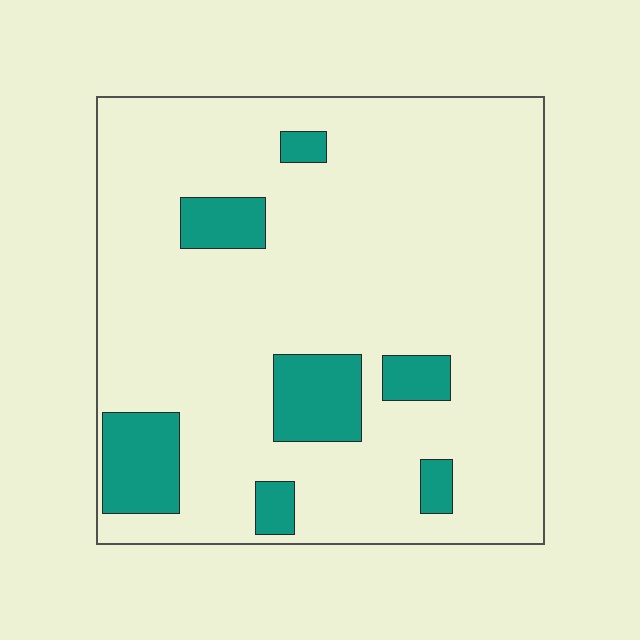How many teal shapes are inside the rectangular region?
7.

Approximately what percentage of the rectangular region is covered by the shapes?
Approximately 15%.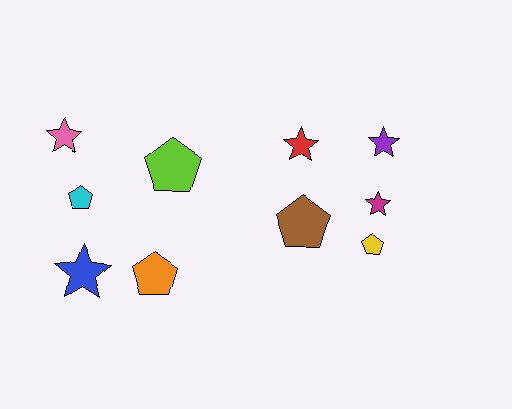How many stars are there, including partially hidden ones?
There are 5 stars.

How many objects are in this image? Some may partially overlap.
There are 10 objects.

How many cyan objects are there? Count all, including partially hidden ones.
There is 1 cyan object.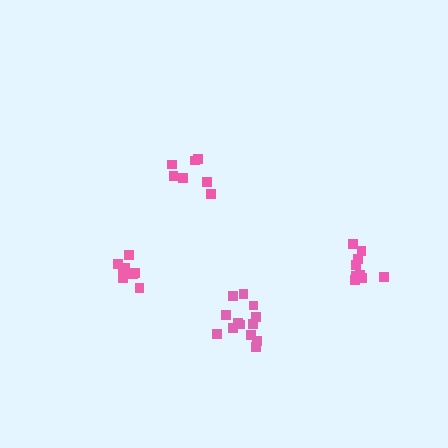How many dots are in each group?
Group 1: 9 dots, Group 2: 7 dots, Group 3: 9 dots, Group 4: 13 dots (38 total).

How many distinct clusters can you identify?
There are 4 distinct clusters.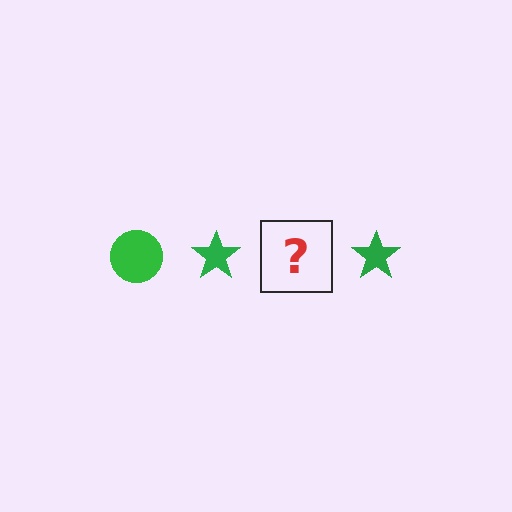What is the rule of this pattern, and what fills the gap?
The rule is that the pattern cycles through circle, star shapes in green. The gap should be filled with a green circle.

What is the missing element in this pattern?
The missing element is a green circle.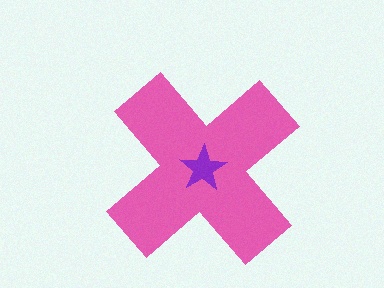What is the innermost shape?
The purple star.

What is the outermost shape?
The pink cross.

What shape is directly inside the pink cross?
The purple star.